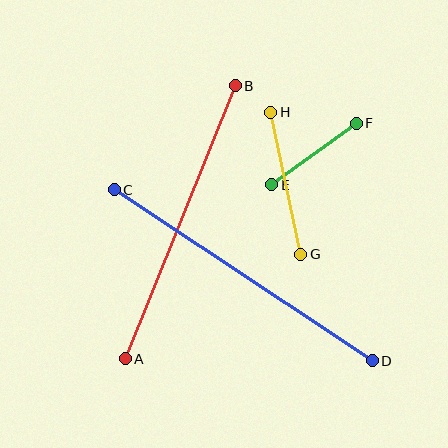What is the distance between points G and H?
The distance is approximately 145 pixels.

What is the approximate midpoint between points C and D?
The midpoint is at approximately (243, 275) pixels.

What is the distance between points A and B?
The distance is approximately 294 pixels.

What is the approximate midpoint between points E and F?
The midpoint is at approximately (314, 154) pixels.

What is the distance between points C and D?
The distance is approximately 310 pixels.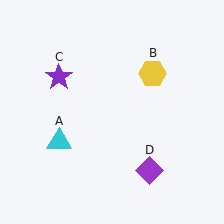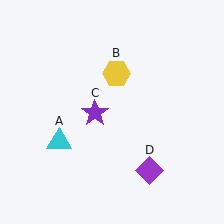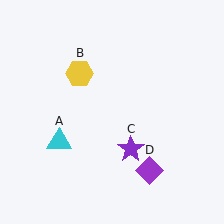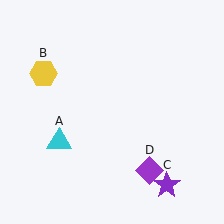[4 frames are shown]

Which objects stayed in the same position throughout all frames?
Cyan triangle (object A) and purple diamond (object D) remained stationary.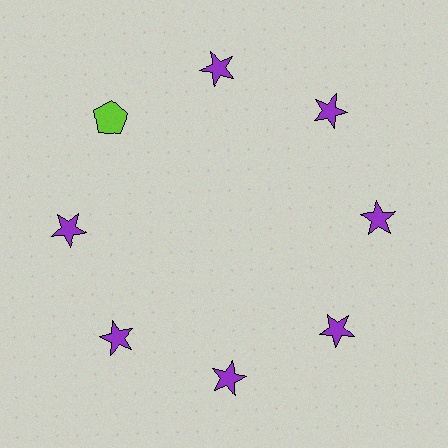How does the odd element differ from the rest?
It differs in both color (lime instead of purple) and shape (pentagon instead of star).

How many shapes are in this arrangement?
There are 8 shapes arranged in a ring pattern.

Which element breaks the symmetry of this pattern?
The lime pentagon at roughly the 10 o'clock position breaks the symmetry. All other shapes are purple stars.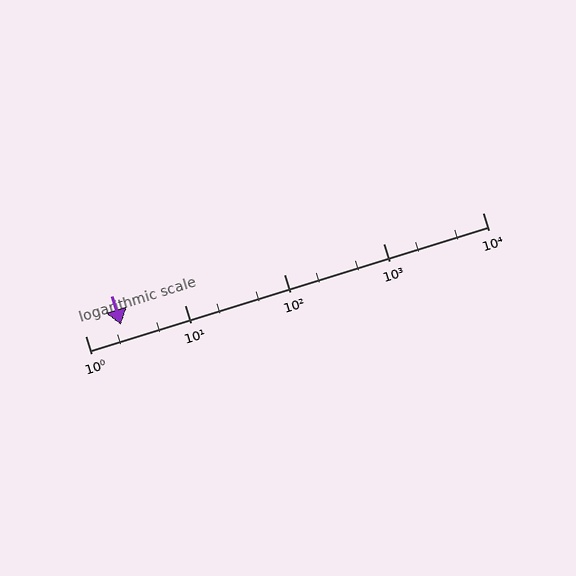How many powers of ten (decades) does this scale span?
The scale spans 4 decades, from 1 to 10000.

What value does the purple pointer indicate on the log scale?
The pointer indicates approximately 2.3.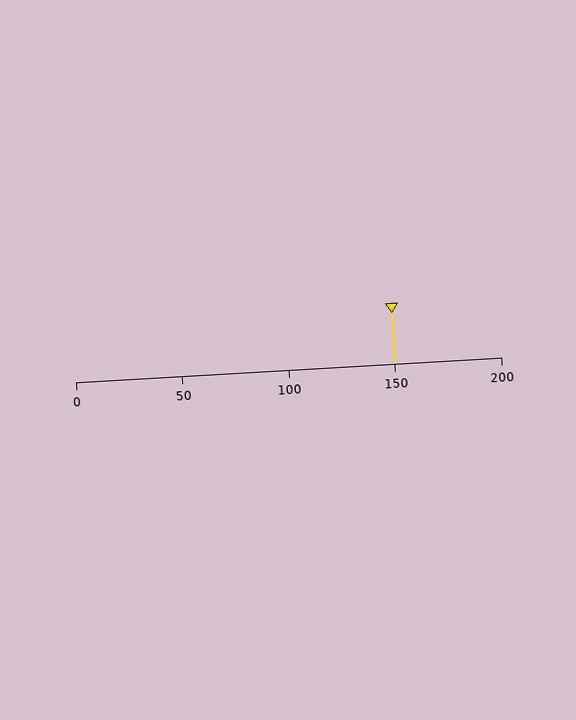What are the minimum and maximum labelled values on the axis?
The axis runs from 0 to 200.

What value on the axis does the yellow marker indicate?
The marker indicates approximately 150.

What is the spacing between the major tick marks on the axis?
The major ticks are spaced 50 apart.